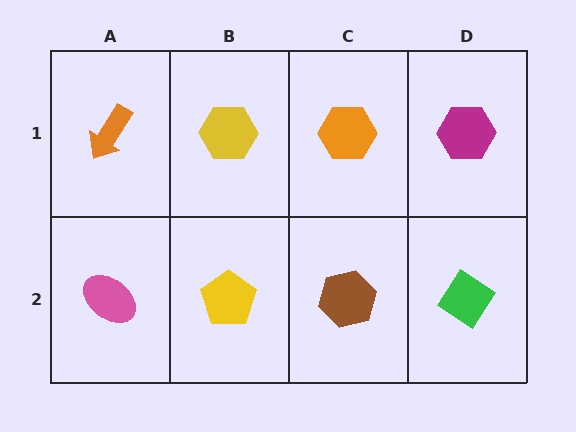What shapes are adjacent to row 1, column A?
A pink ellipse (row 2, column A), a yellow hexagon (row 1, column B).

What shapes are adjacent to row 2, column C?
An orange hexagon (row 1, column C), a yellow pentagon (row 2, column B), a green diamond (row 2, column D).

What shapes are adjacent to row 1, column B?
A yellow pentagon (row 2, column B), an orange arrow (row 1, column A), an orange hexagon (row 1, column C).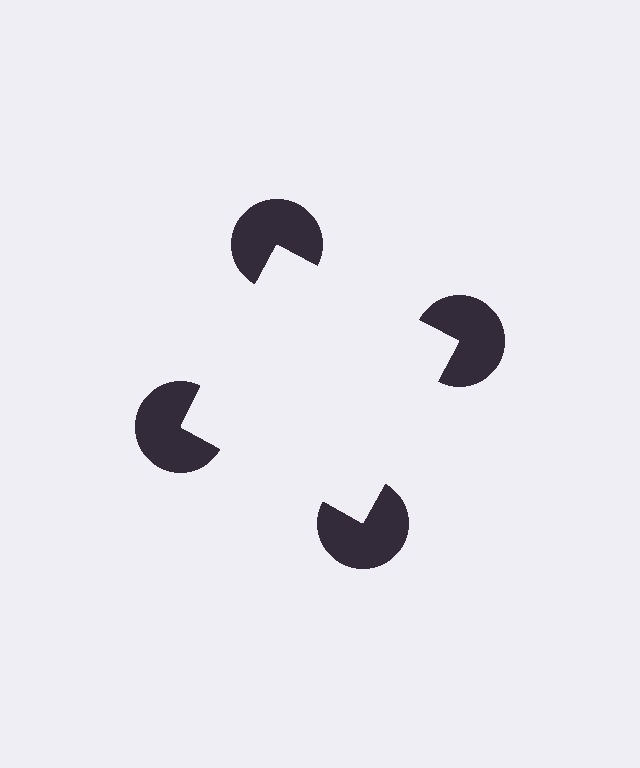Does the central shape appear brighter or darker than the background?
It typically appears slightly brighter than the background, even though no actual brightness change is drawn.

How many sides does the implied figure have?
4 sides.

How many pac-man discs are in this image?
There are 4 — one at each vertex of the illusory square.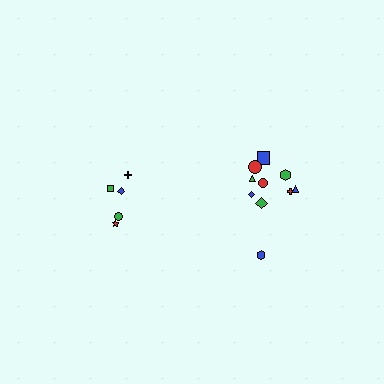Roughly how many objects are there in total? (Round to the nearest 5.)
Roughly 15 objects in total.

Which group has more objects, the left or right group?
The right group.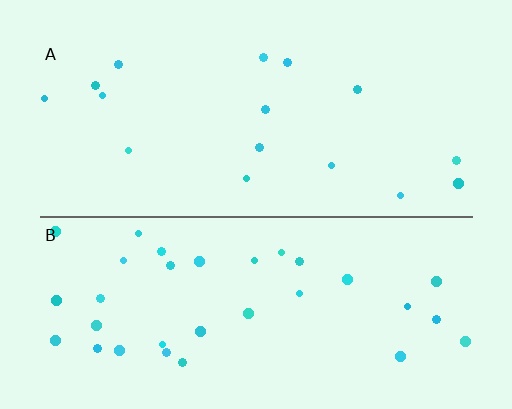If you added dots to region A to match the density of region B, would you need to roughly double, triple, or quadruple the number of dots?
Approximately double.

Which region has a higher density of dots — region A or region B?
B (the bottom).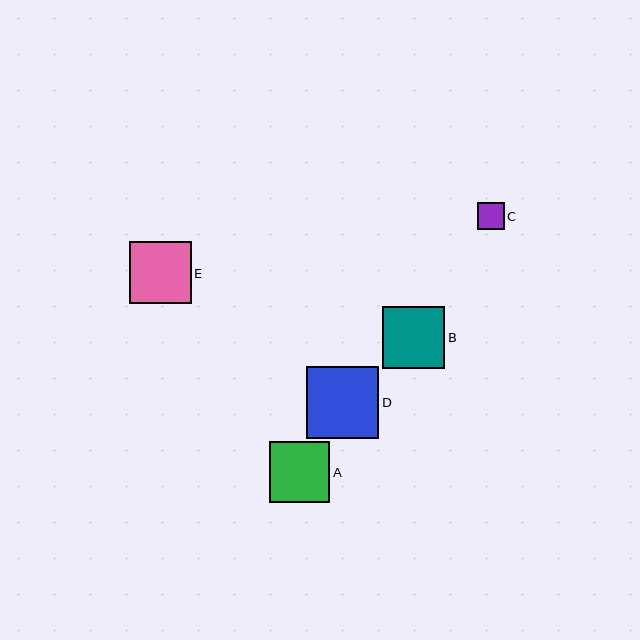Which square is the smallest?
Square C is the smallest with a size of approximately 27 pixels.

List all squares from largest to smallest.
From largest to smallest: D, B, E, A, C.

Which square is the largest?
Square D is the largest with a size of approximately 73 pixels.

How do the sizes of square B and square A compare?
Square B and square A are approximately the same size.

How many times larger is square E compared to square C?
Square E is approximately 2.3 times the size of square C.